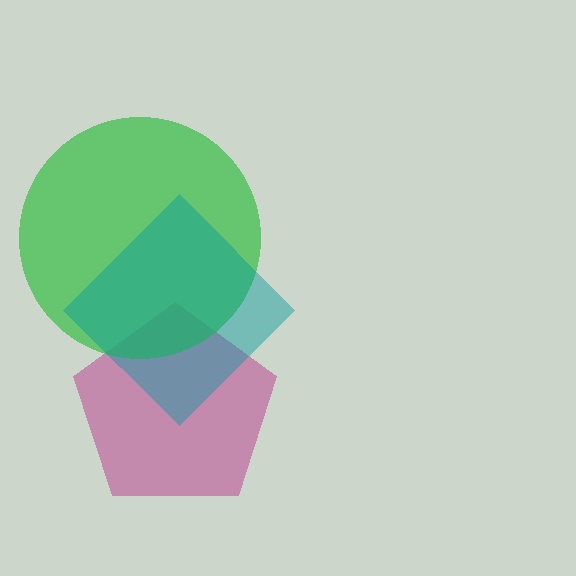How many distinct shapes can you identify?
There are 3 distinct shapes: a magenta pentagon, a green circle, a teal diamond.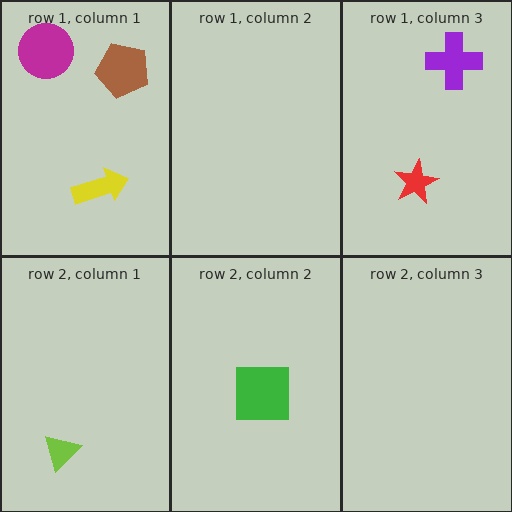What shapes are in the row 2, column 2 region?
The green square.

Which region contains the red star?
The row 1, column 3 region.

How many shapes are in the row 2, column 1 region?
1.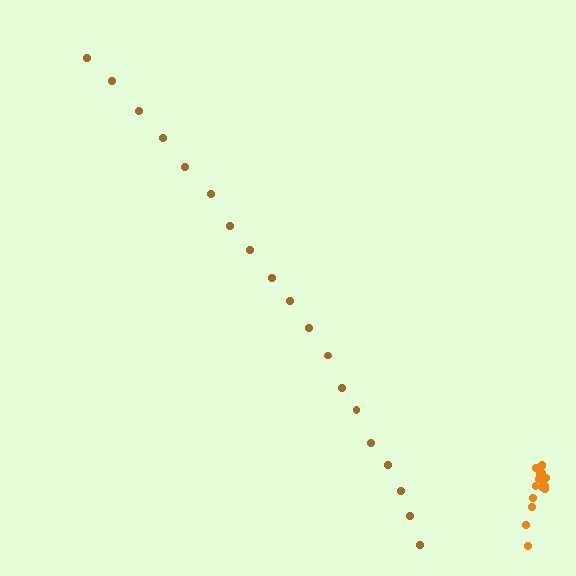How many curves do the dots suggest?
There are 2 distinct paths.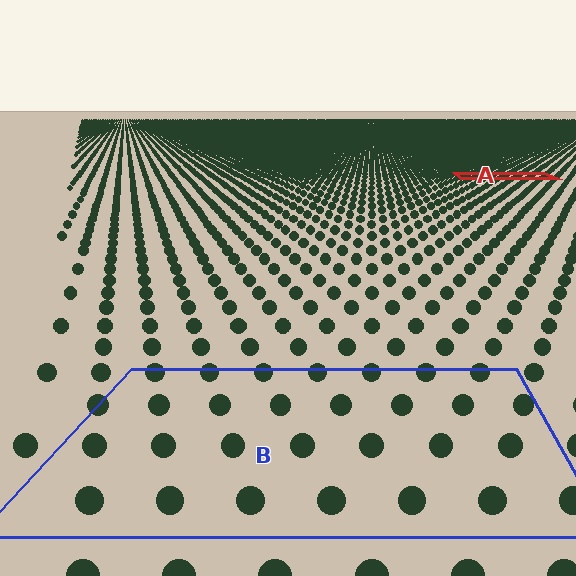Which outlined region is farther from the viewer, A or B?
Region A is farther from the viewer — the texture elements inside it appear smaller and more densely packed.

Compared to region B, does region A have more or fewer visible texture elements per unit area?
Region A has more texture elements per unit area — they are packed more densely because it is farther away.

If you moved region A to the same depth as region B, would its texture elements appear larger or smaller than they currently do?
They would appear larger. At a closer depth, the same texture elements are projected at a bigger on-screen size.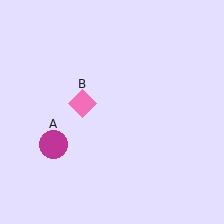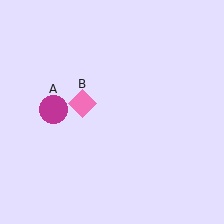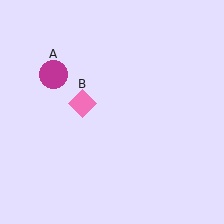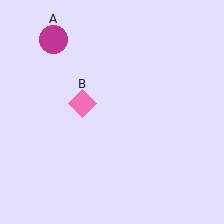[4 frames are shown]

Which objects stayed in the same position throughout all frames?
Pink diamond (object B) remained stationary.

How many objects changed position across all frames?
1 object changed position: magenta circle (object A).